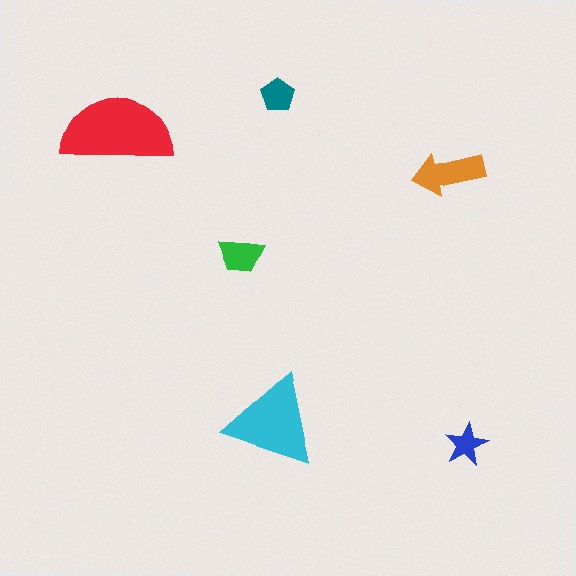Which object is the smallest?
The blue star.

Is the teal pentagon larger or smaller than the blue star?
Larger.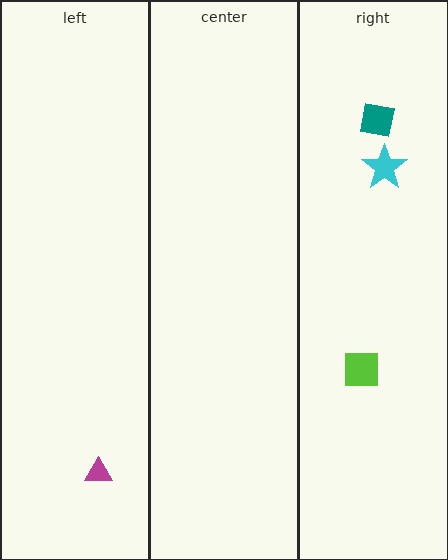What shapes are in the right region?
The cyan star, the lime square, the teal square.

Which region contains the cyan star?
The right region.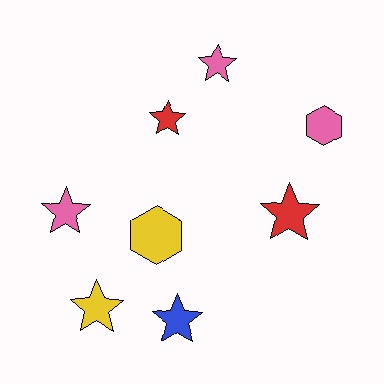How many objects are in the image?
There are 8 objects.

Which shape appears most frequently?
Star, with 6 objects.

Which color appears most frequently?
Pink, with 3 objects.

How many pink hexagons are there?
There is 1 pink hexagon.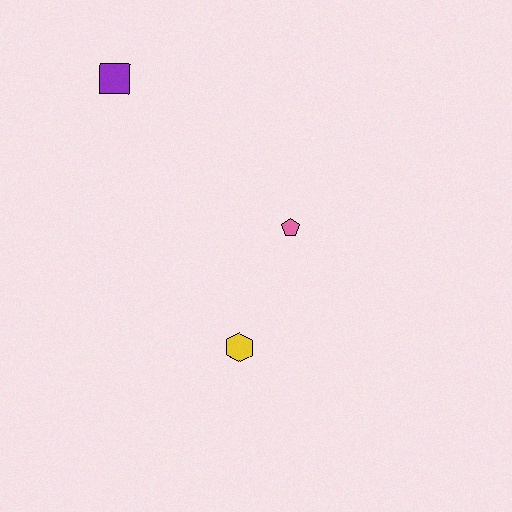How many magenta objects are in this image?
There are no magenta objects.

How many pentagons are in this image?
There is 1 pentagon.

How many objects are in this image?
There are 3 objects.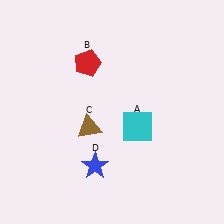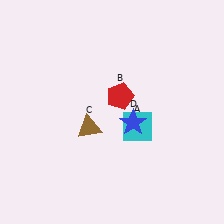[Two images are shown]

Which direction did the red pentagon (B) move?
The red pentagon (B) moved down.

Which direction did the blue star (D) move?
The blue star (D) moved up.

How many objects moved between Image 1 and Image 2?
2 objects moved between the two images.